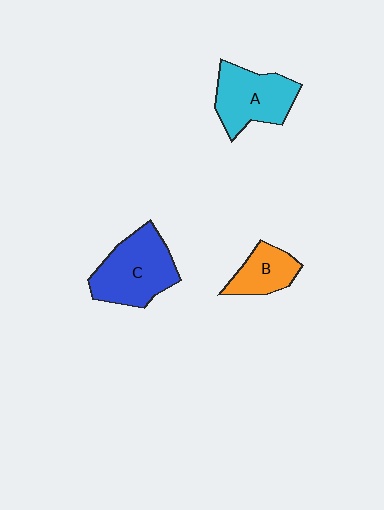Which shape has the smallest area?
Shape B (orange).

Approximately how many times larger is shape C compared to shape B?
Approximately 1.8 times.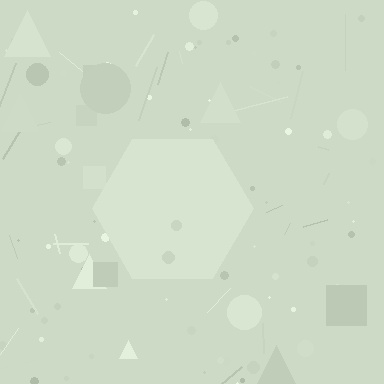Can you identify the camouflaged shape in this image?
The camouflaged shape is a hexagon.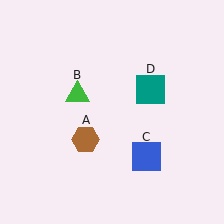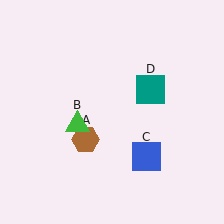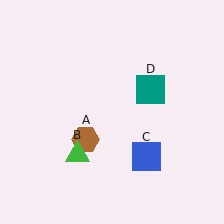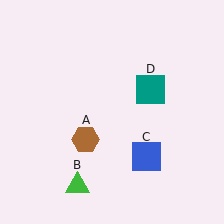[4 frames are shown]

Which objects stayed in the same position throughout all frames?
Brown hexagon (object A) and blue square (object C) and teal square (object D) remained stationary.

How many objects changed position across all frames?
1 object changed position: green triangle (object B).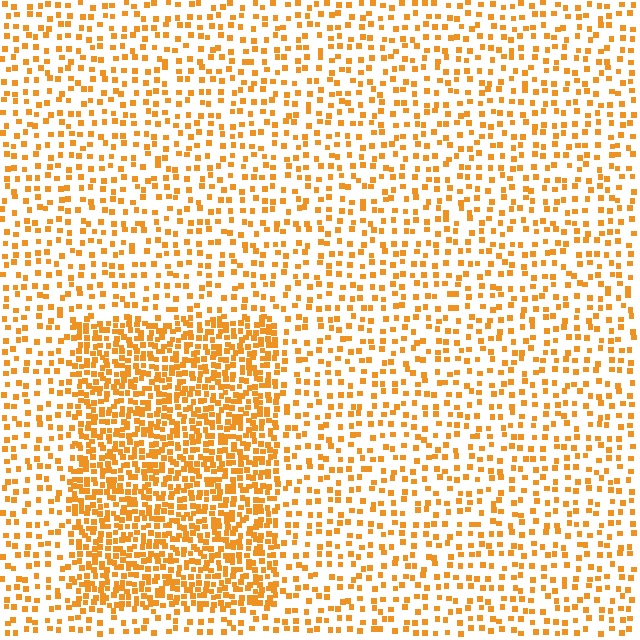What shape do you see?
I see a rectangle.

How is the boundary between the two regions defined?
The boundary is defined by a change in element density (approximately 2.4x ratio). All elements are the same color, size, and shape.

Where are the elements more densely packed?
The elements are more densely packed inside the rectangle boundary.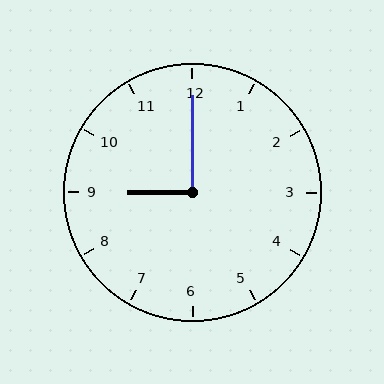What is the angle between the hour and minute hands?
Approximately 90 degrees.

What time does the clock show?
9:00.